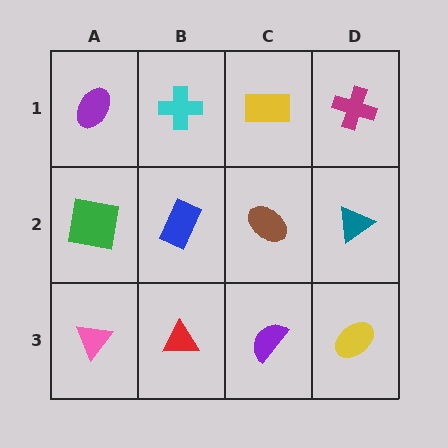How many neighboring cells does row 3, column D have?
2.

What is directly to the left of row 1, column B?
A purple ellipse.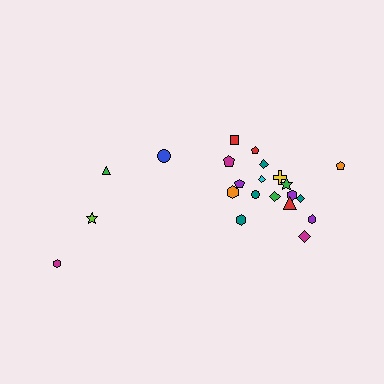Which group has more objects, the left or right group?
The right group.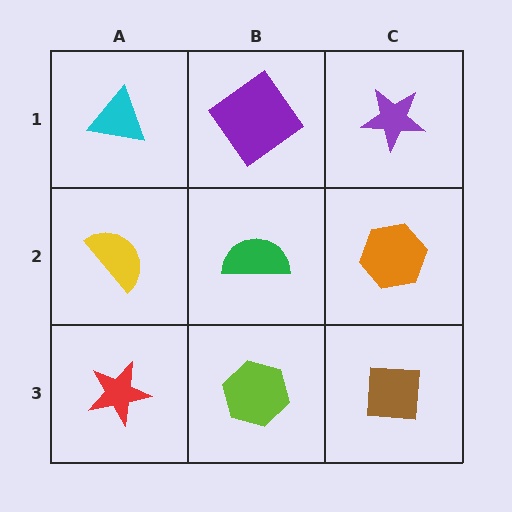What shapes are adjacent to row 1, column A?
A yellow semicircle (row 2, column A), a purple diamond (row 1, column B).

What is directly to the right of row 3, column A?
A lime hexagon.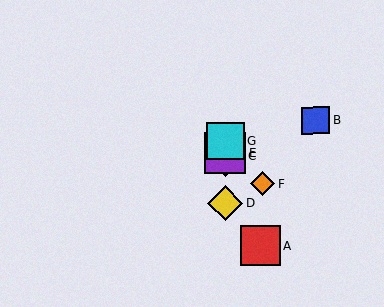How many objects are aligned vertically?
4 objects (C, D, E, G) are aligned vertically.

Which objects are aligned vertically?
Objects C, D, E, G are aligned vertically.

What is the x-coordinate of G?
Object G is at x≈225.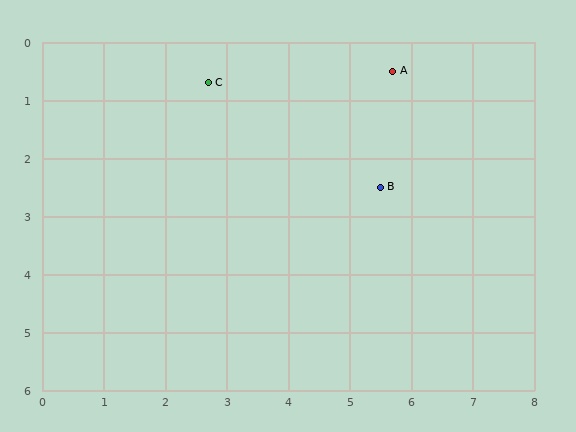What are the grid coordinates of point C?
Point C is at approximately (2.7, 0.7).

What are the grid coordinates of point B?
Point B is at approximately (5.5, 2.5).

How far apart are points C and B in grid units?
Points C and B are about 3.3 grid units apart.